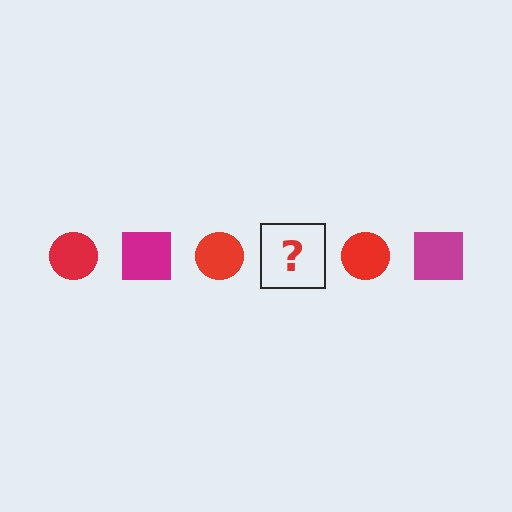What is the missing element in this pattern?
The missing element is a magenta square.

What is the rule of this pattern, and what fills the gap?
The rule is that the pattern alternates between red circle and magenta square. The gap should be filled with a magenta square.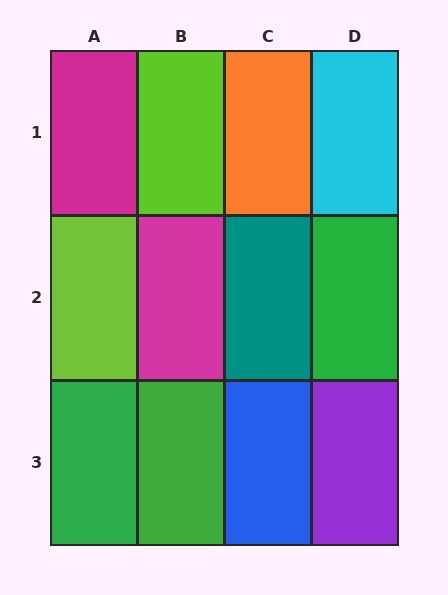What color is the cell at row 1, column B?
Lime.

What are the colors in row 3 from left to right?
Green, green, blue, purple.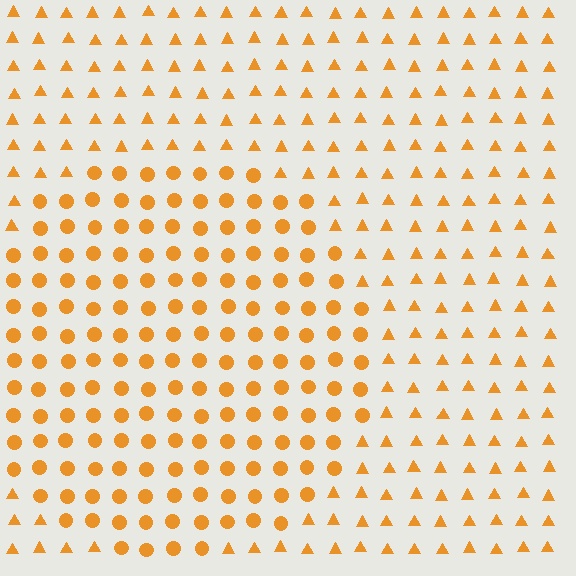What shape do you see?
I see a circle.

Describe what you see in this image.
The image is filled with small orange elements arranged in a uniform grid. A circle-shaped region contains circles, while the surrounding area contains triangles. The boundary is defined purely by the change in element shape.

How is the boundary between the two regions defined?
The boundary is defined by a change in element shape: circles inside vs. triangles outside. All elements share the same color and spacing.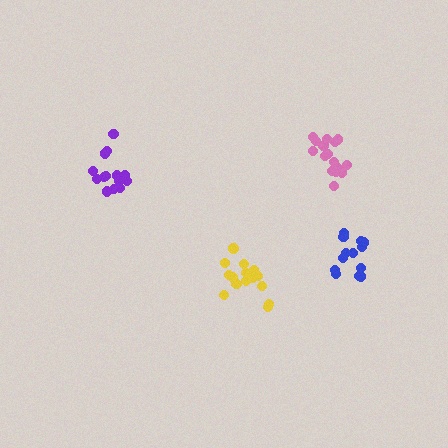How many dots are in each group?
Group 1: 15 dots, Group 2: 13 dots, Group 3: 15 dots, Group 4: 17 dots (60 total).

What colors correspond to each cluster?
The clusters are colored: yellow, blue, purple, pink.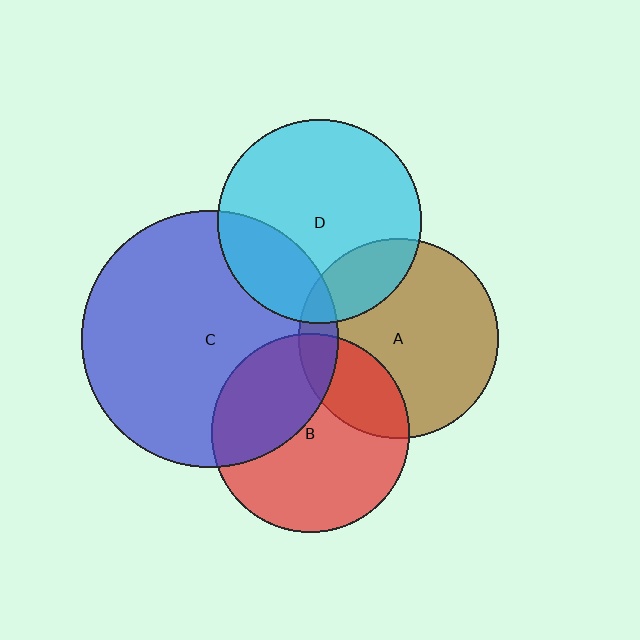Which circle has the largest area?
Circle C (blue).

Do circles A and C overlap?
Yes.